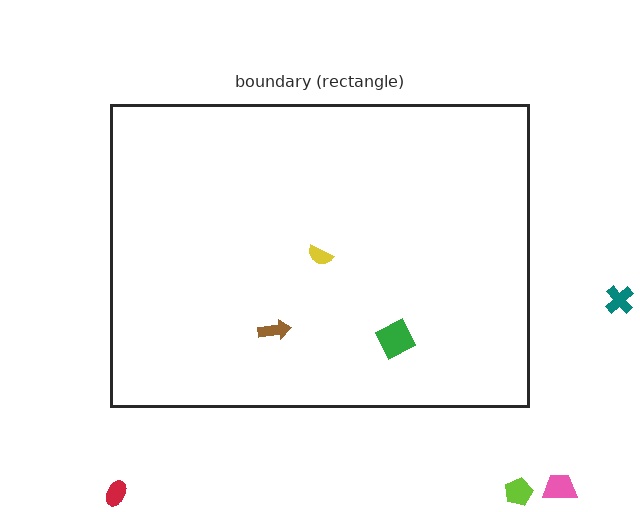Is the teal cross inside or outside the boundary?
Outside.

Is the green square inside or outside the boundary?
Inside.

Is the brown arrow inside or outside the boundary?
Inside.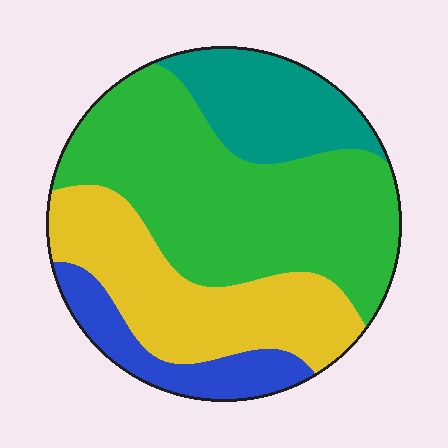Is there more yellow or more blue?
Yellow.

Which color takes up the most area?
Green, at roughly 45%.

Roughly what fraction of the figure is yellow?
Yellow covers 27% of the figure.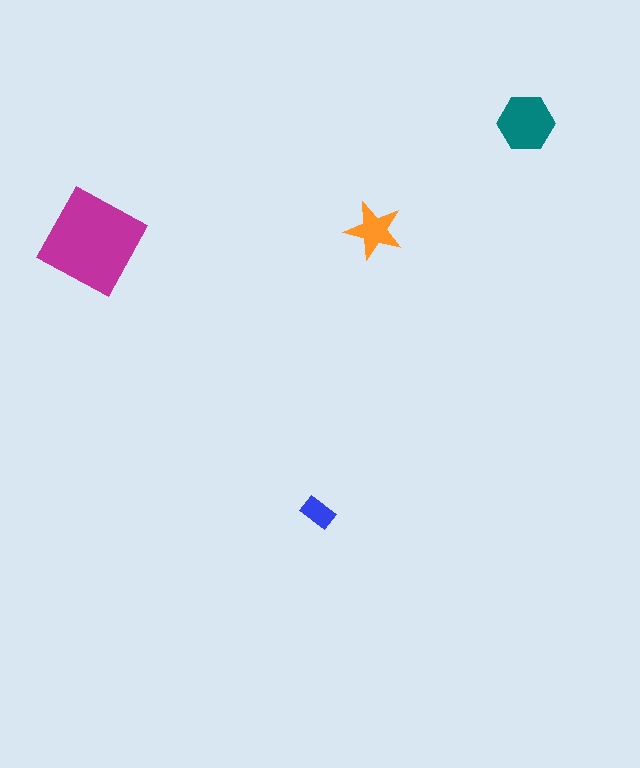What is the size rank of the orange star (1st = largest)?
3rd.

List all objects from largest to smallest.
The magenta diamond, the teal hexagon, the orange star, the blue rectangle.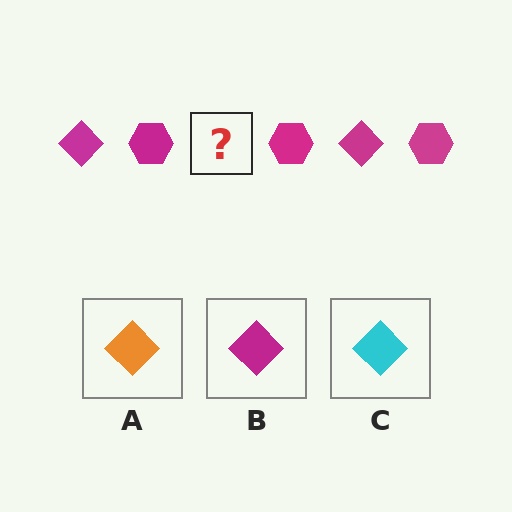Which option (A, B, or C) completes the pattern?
B.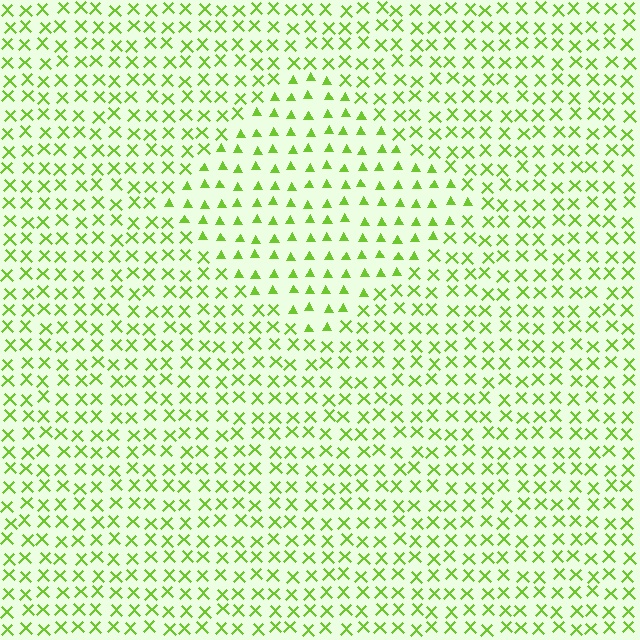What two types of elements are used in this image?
The image uses triangles inside the diamond region and X marks outside it.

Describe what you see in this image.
The image is filled with small lime elements arranged in a uniform grid. A diamond-shaped region contains triangles, while the surrounding area contains X marks. The boundary is defined purely by the change in element shape.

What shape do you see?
I see a diamond.